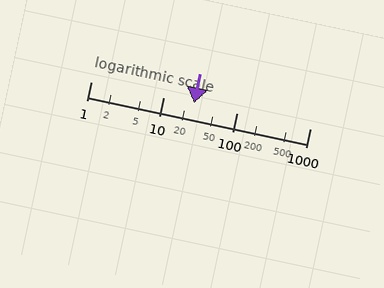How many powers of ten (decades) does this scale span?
The scale spans 3 decades, from 1 to 1000.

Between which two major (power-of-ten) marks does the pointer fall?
The pointer is between 10 and 100.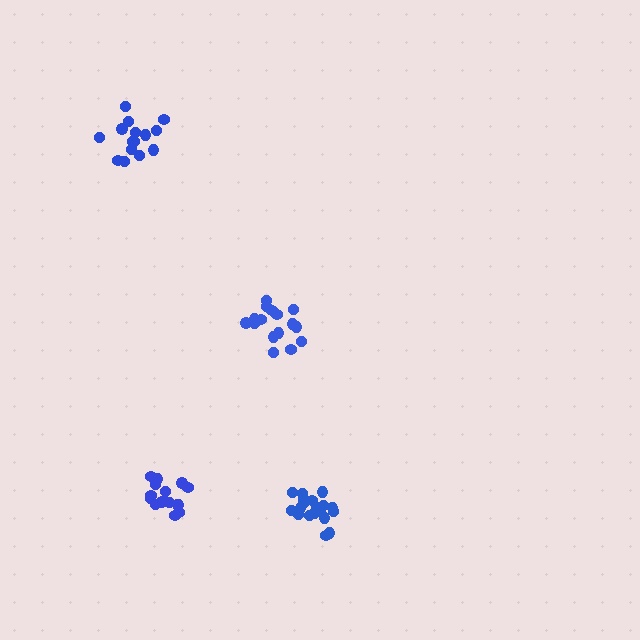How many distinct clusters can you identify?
There are 4 distinct clusters.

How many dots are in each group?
Group 1: 19 dots, Group 2: 16 dots, Group 3: 16 dots, Group 4: 16 dots (67 total).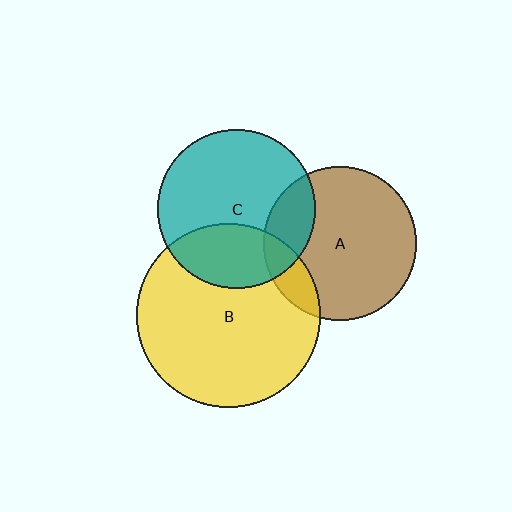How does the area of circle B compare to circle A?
Approximately 1.4 times.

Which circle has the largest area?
Circle B (yellow).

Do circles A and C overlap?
Yes.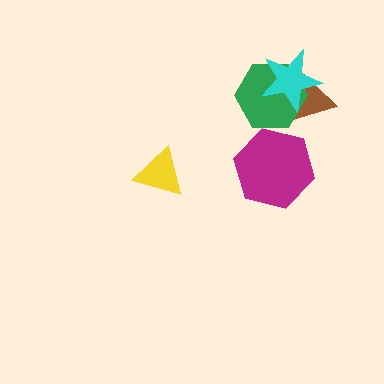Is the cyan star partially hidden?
No, no other shape covers it.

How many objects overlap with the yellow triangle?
0 objects overlap with the yellow triangle.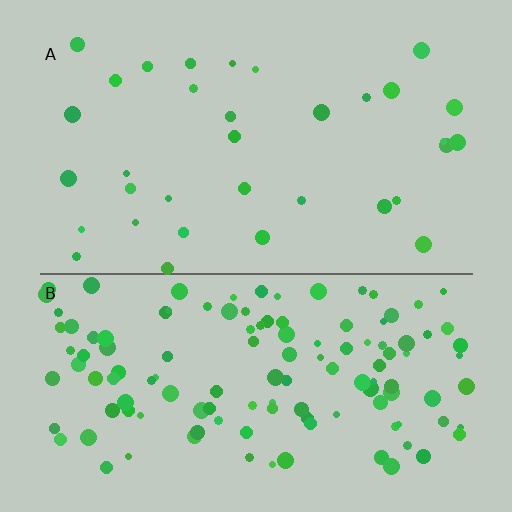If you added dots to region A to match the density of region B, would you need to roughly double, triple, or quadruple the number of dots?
Approximately quadruple.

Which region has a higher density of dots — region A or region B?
B (the bottom).